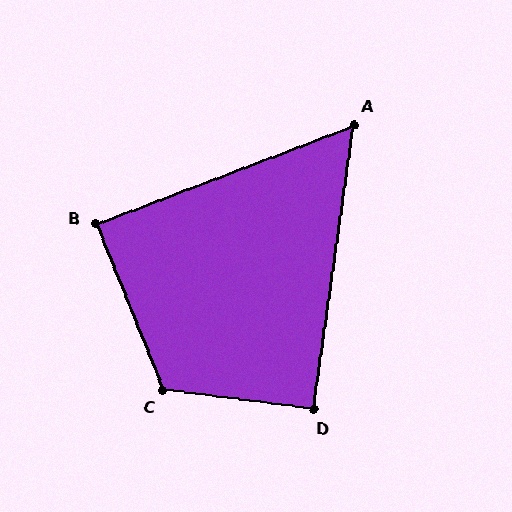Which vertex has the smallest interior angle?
A, at approximately 61 degrees.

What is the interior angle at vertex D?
Approximately 91 degrees (approximately right).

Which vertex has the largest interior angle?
C, at approximately 119 degrees.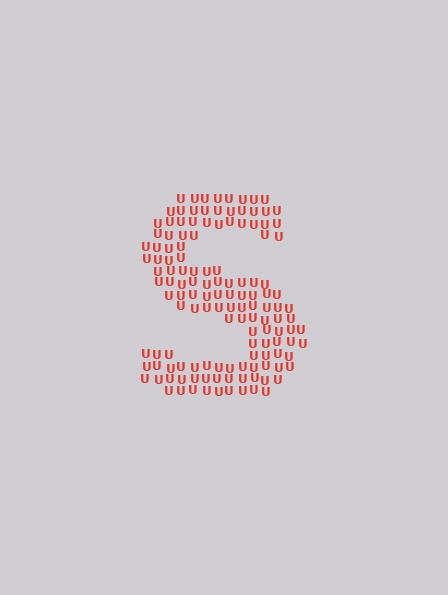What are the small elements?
The small elements are letter U's.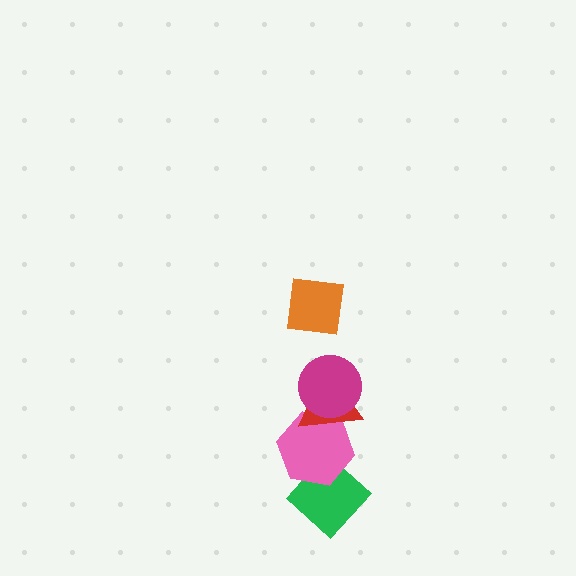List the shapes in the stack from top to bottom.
From top to bottom: the orange square, the magenta circle, the red triangle, the pink hexagon, the green diamond.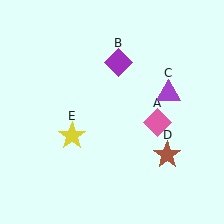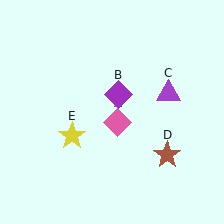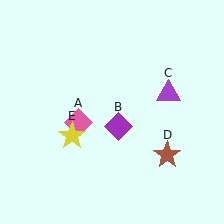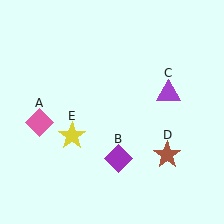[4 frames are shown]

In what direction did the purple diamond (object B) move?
The purple diamond (object B) moved down.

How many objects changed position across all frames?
2 objects changed position: pink diamond (object A), purple diamond (object B).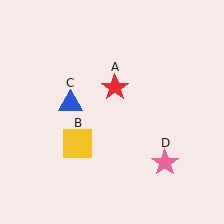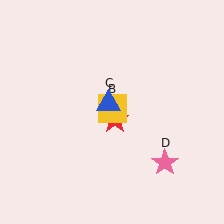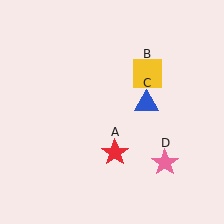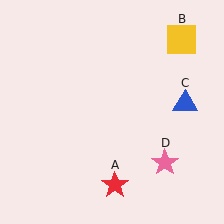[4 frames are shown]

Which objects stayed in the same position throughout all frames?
Pink star (object D) remained stationary.